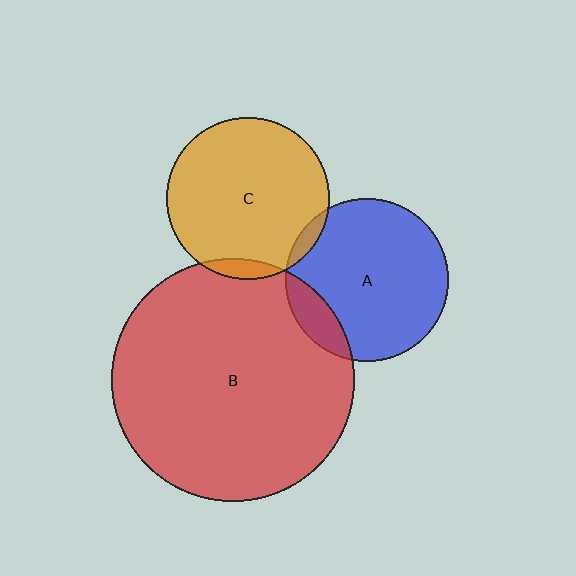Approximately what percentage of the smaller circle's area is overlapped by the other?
Approximately 15%.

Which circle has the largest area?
Circle B (red).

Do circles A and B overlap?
Yes.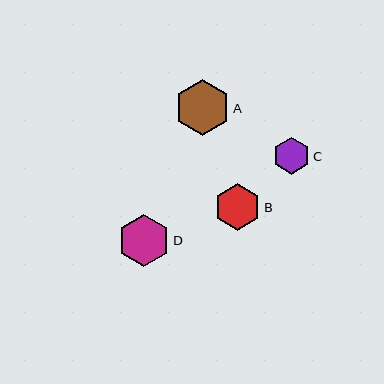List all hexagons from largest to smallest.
From largest to smallest: A, D, B, C.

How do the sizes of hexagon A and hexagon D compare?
Hexagon A and hexagon D are approximately the same size.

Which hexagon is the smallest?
Hexagon C is the smallest with a size of approximately 37 pixels.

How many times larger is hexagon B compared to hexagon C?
Hexagon B is approximately 1.3 times the size of hexagon C.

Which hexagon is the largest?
Hexagon A is the largest with a size of approximately 56 pixels.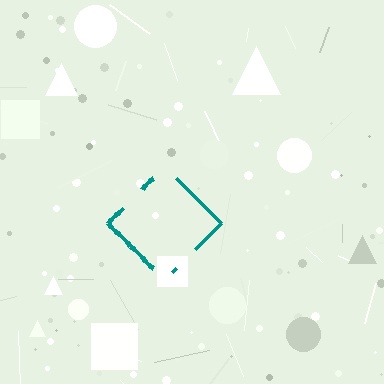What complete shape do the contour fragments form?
The contour fragments form a diamond.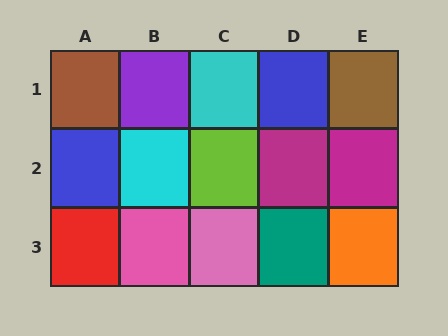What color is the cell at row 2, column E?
Magenta.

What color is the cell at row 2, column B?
Cyan.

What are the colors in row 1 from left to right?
Brown, purple, cyan, blue, brown.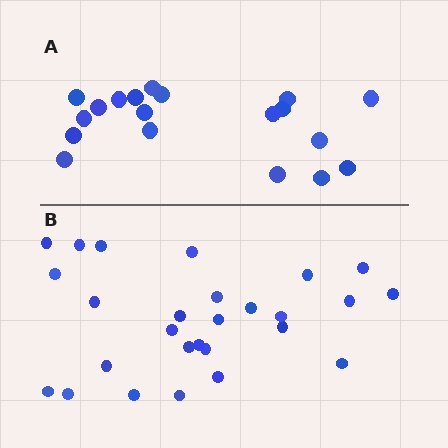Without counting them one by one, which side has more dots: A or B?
Region B (the bottom region) has more dots.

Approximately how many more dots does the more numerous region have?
Region B has roughly 8 or so more dots than region A.